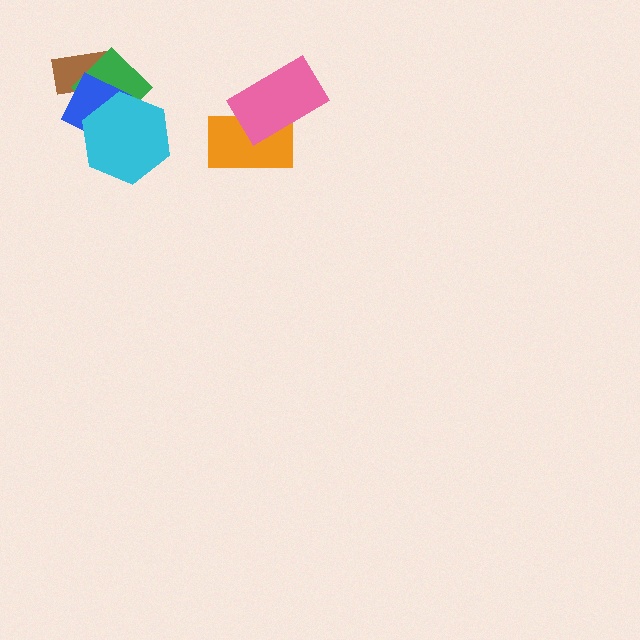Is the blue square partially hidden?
Yes, it is partially covered by another shape.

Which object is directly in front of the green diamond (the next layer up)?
The blue square is directly in front of the green diamond.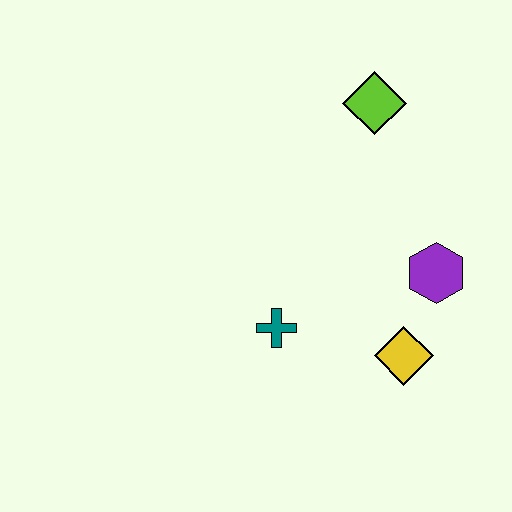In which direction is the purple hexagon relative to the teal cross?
The purple hexagon is to the right of the teal cross.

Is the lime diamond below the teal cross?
No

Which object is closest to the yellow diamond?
The purple hexagon is closest to the yellow diamond.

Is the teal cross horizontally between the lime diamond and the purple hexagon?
No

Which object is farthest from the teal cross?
The lime diamond is farthest from the teal cross.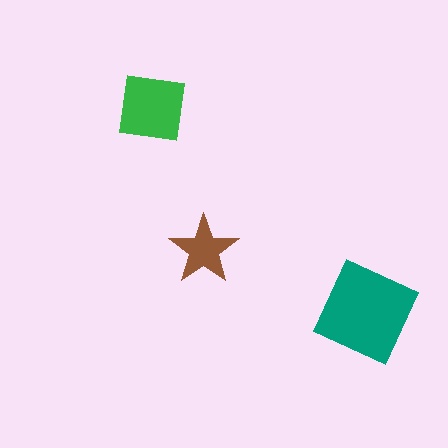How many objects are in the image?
There are 3 objects in the image.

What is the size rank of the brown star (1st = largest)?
3rd.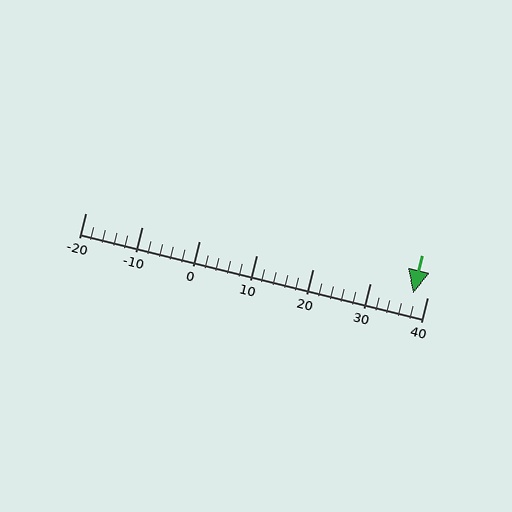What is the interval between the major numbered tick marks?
The major tick marks are spaced 10 units apart.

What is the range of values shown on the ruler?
The ruler shows values from -20 to 40.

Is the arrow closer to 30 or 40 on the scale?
The arrow is closer to 40.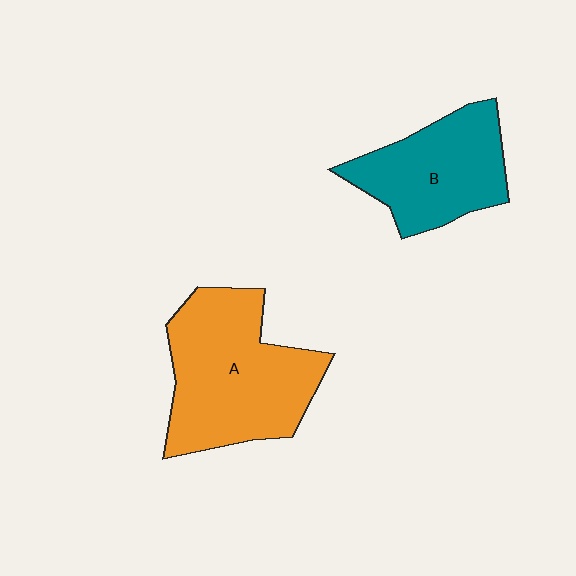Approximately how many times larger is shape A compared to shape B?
Approximately 1.4 times.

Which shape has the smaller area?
Shape B (teal).